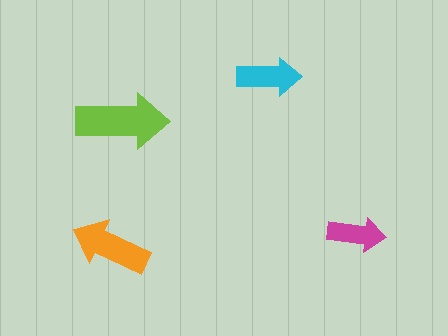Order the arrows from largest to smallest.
the lime one, the orange one, the cyan one, the magenta one.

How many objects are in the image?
There are 4 objects in the image.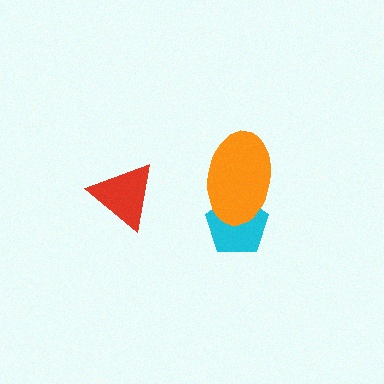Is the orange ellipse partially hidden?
No, no other shape covers it.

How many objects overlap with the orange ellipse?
1 object overlaps with the orange ellipse.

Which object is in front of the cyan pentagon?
The orange ellipse is in front of the cyan pentagon.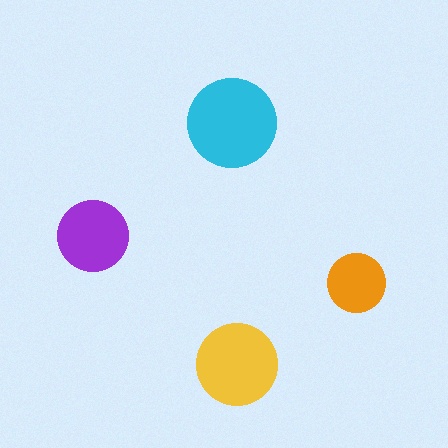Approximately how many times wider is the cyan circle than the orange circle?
About 1.5 times wider.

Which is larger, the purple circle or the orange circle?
The purple one.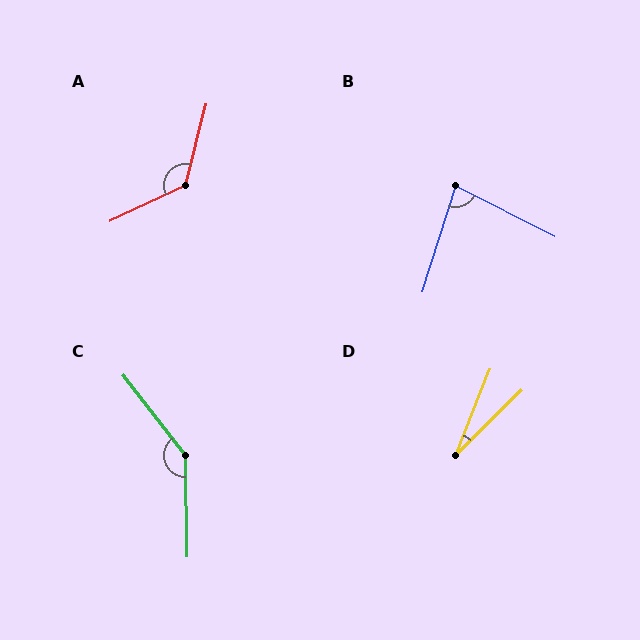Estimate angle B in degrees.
Approximately 80 degrees.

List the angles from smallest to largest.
D (23°), B (80°), A (129°), C (143°).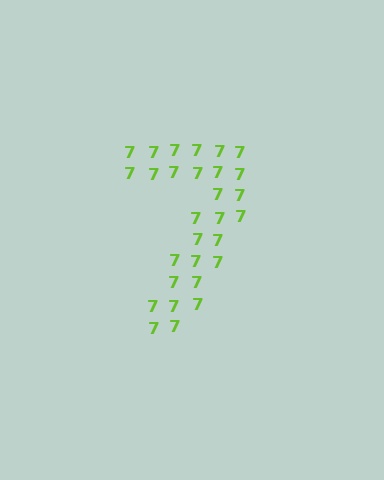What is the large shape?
The large shape is the digit 7.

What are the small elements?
The small elements are digit 7's.